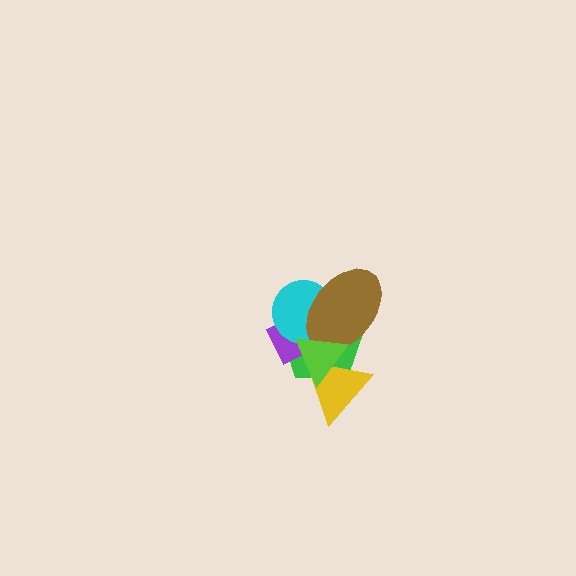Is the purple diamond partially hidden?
Yes, it is partially covered by another shape.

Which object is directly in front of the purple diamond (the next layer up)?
The cyan circle is directly in front of the purple diamond.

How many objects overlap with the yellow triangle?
2 objects overlap with the yellow triangle.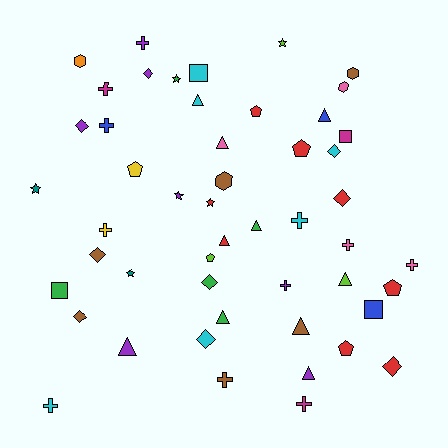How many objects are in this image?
There are 50 objects.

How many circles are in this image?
There are no circles.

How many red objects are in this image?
There are 8 red objects.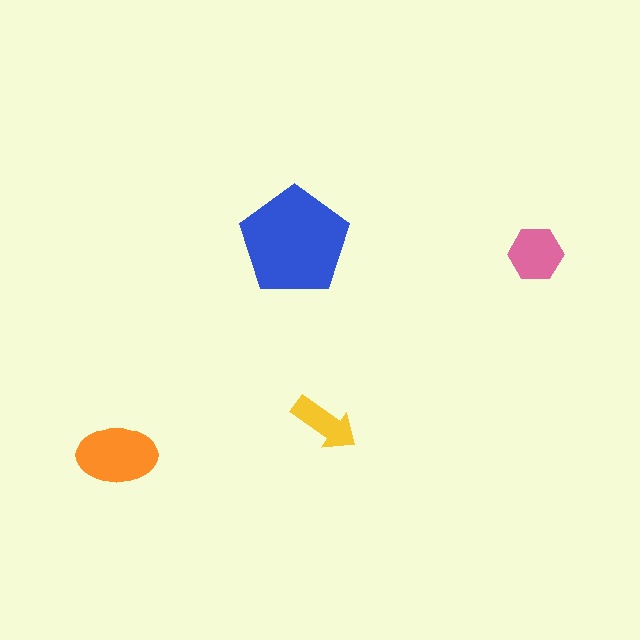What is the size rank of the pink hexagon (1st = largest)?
3rd.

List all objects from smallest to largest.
The yellow arrow, the pink hexagon, the orange ellipse, the blue pentagon.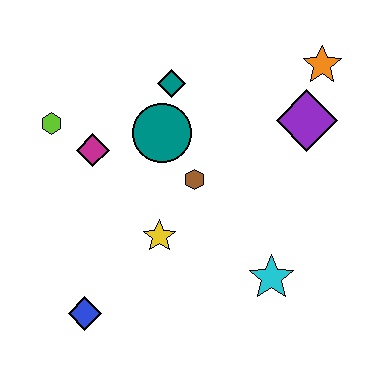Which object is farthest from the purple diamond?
The blue diamond is farthest from the purple diamond.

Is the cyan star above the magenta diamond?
No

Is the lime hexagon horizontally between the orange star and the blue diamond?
No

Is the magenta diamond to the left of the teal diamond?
Yes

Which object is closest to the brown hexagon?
The teal circle is closest to the brown hexagon.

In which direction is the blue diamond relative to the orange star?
The blue diamond is below the orange star.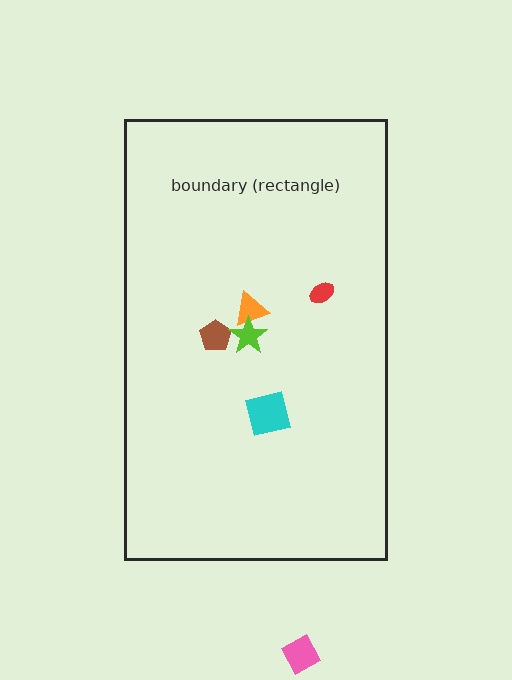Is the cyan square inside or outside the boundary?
Inside.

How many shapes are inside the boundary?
5 inside, 1 outside.